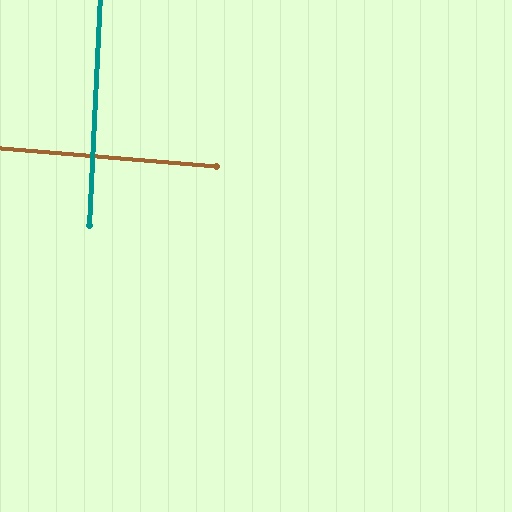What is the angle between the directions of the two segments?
Approximately 88 degrees.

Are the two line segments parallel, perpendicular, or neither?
Perpendicular — they meet at approximately 88°.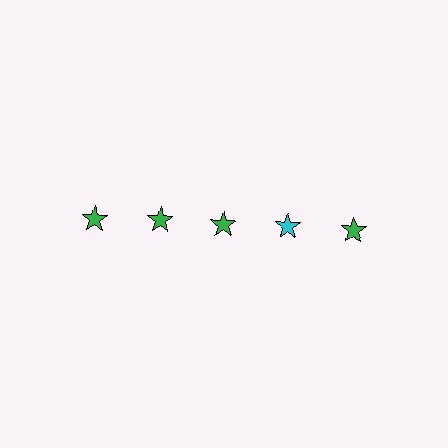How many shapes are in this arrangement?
There are 5 shapes arranged in a grid pattern.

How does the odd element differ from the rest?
It has a different color: cyan instead of green.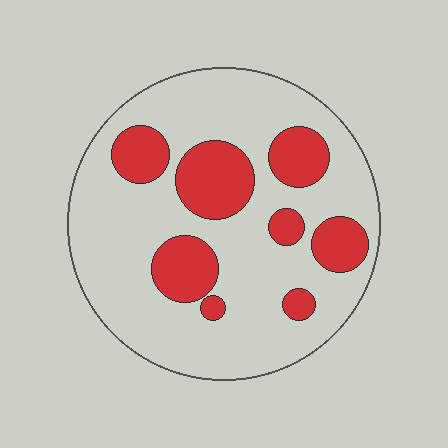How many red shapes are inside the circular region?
8.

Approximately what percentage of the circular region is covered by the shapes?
Approximately 25%.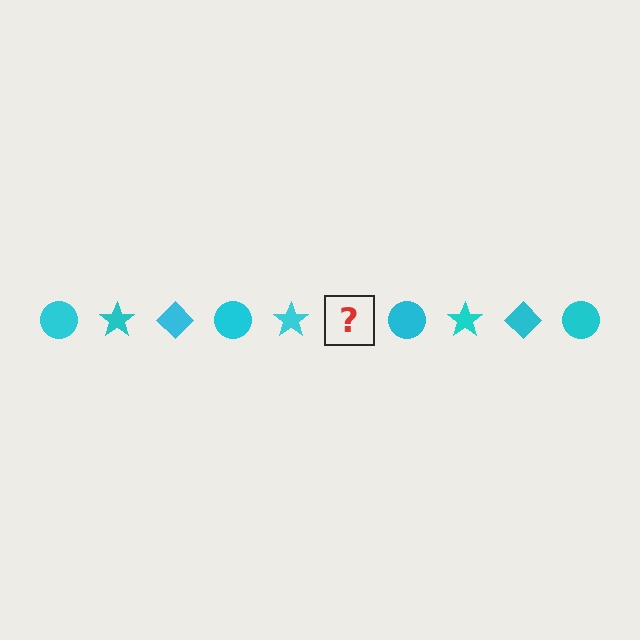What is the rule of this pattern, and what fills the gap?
The rule is that the pattern cycles through circle, star, diamond shapes in cyan. The gap should be filled with a cyan diamond.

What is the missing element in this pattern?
The missing element is a cyan diamond.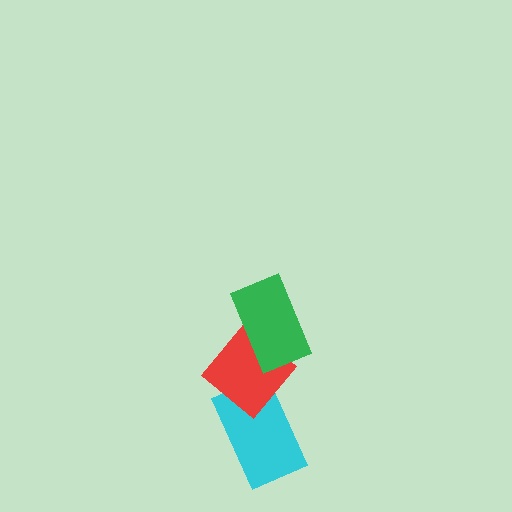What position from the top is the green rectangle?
The green rectangle is 1st from the top.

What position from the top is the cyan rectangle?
The cyan rectangle is 3rd from the top.